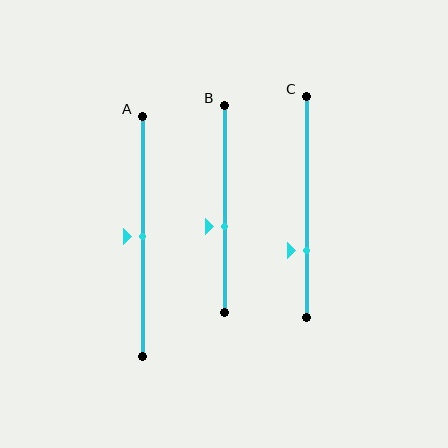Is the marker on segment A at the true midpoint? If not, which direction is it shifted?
Yes, the marker on segment A is at the true midpoint.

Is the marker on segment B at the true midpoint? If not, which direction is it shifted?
No, the marker on segment B is shifted downward by about 8% of the segment length.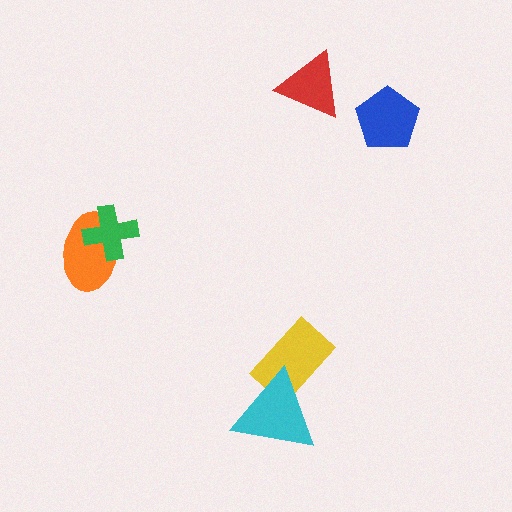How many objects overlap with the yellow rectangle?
1 object overlaps with the yellow rectangle.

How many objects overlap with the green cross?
1 object overlaps with the green cross.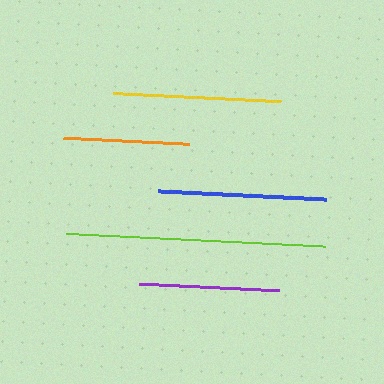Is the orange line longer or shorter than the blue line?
The blue line is longer than the orange line.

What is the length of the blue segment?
The blue segment is approximately 168 pixels long.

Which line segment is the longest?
The lime line is the longest at approximately 260 pixels.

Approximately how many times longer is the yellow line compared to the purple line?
The yellow line is approximately 1.2 times the length of the purple line.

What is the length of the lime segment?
The lime segment is approximately 260 pixels long.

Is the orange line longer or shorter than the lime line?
The lime line is longer than the orange line.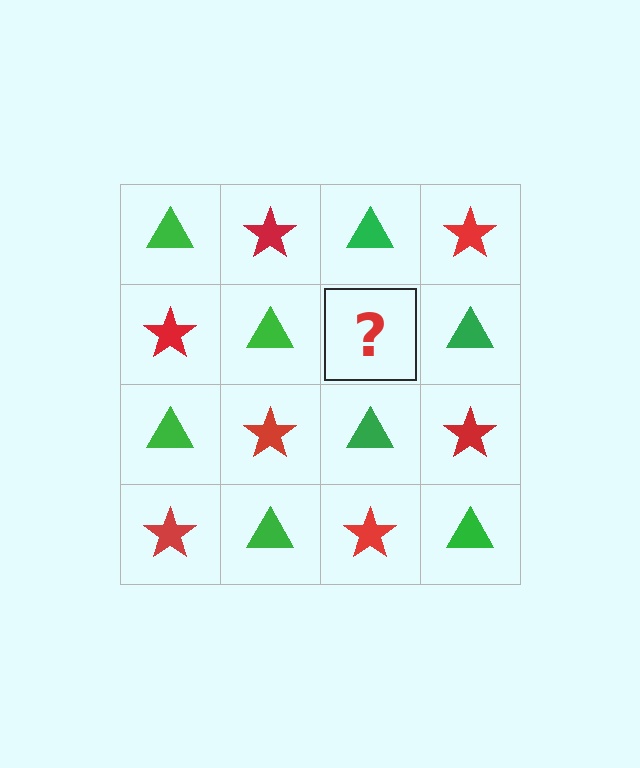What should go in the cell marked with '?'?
The missing cell should contain a red star.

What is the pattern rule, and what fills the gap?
The rule is that it alternates green triangle and red star in a checkerboard pattern. The gap should be filled with a red star.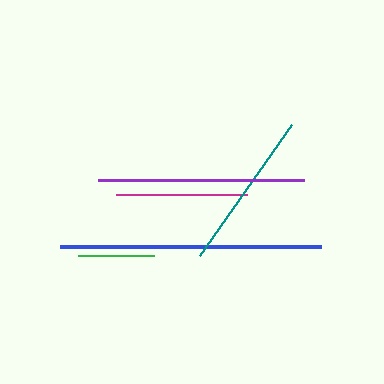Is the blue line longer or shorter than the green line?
The blue line is longer than the green line.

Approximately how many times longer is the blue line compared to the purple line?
The blue line is approximately 1.3 times the length of the purple line.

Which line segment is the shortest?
The green line is the shortest at approximately 75 pixels.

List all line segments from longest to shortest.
From longest to shortest: blue, purple, teal, magenta, green.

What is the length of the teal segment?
The teal segment is approximately 160 pixels long.